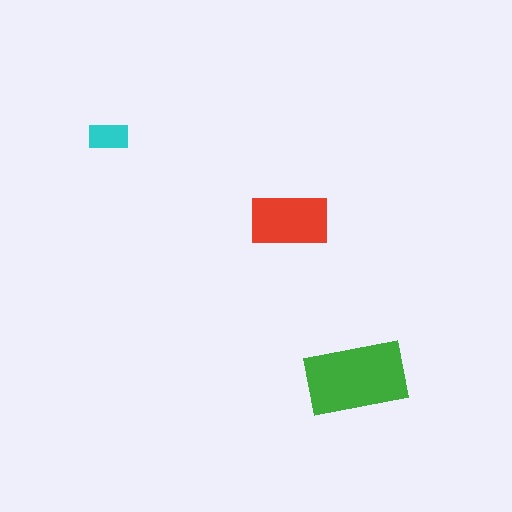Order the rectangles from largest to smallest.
the green one, the red one, the cyan one.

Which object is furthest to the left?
The cyan rectangle is leftmost.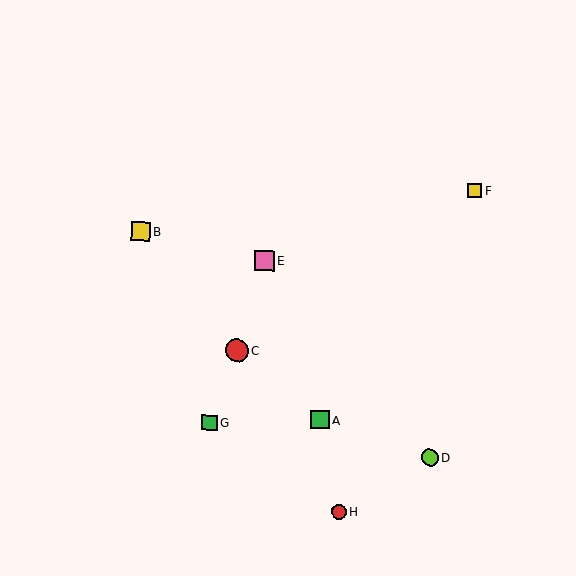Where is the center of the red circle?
The center of the red circle is at (237, 351).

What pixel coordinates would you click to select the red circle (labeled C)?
Click at (237, 351) to select the red circle C.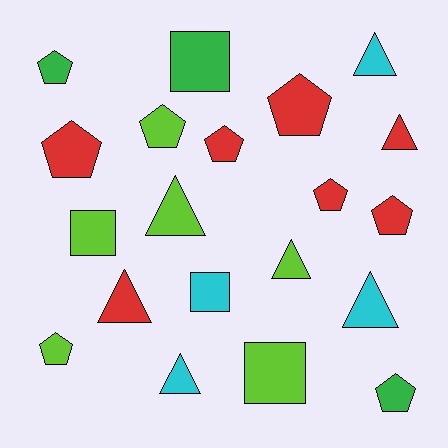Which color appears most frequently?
Red, with 7 objects.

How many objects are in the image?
There are 20 objects.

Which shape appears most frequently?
Pentagon, with 9 objects.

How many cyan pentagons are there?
There are no cyan pentagons.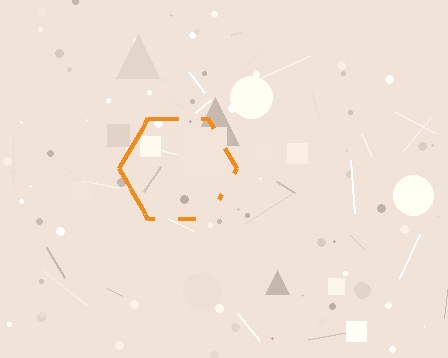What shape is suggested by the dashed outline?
The dashed outline suggests a hexagon.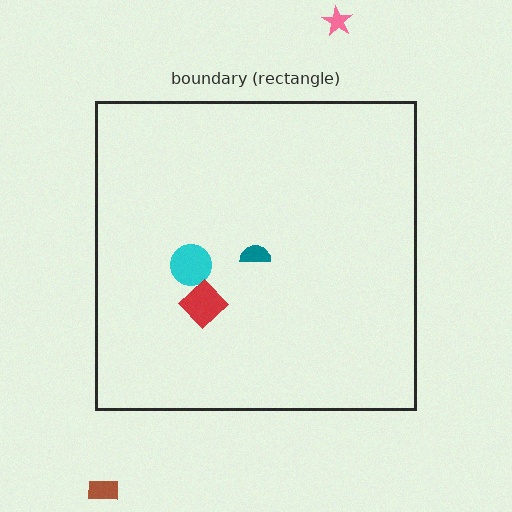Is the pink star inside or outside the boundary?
Outside.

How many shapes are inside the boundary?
3 inside, 2 outside.